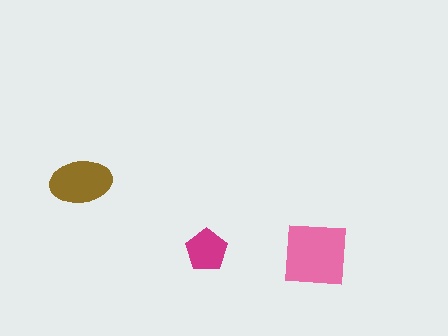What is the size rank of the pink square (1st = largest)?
1st.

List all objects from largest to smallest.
The pink square, the brown ellipse, the magenta pentagon.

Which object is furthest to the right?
The pink square is rightmost.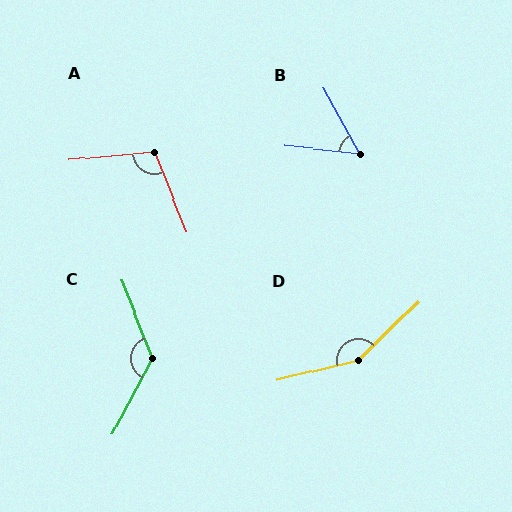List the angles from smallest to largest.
B (55°), A (106°), C (130°), D (150°).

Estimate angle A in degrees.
Approximately 106 degrees.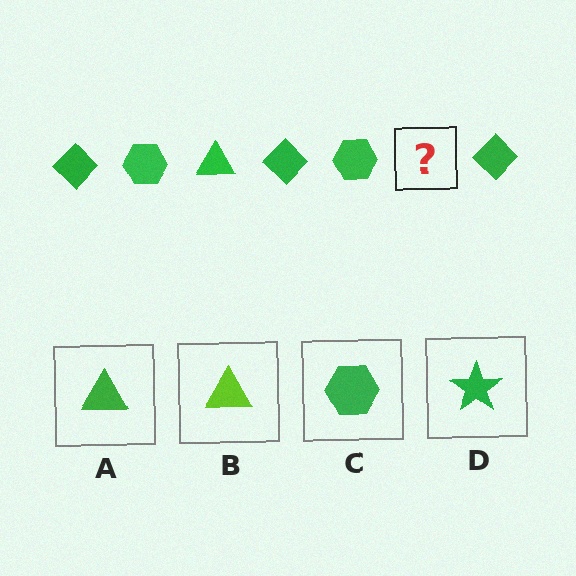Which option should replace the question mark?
Option A.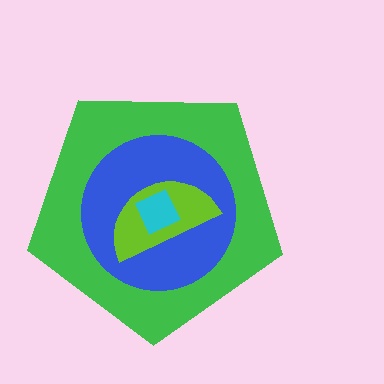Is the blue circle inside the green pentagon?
Yes.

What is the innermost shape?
The cyan diamond.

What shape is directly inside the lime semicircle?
The cyan diamond.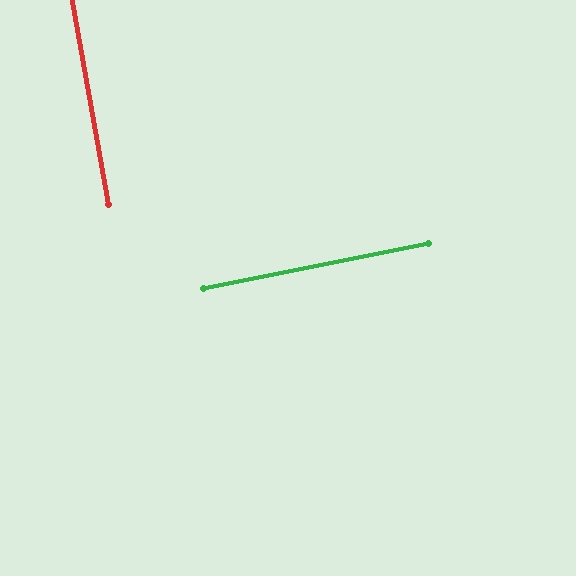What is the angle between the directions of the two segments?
Approximately 89 degrees.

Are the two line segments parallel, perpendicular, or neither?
Perpendicular — they meet at approximately 89°.